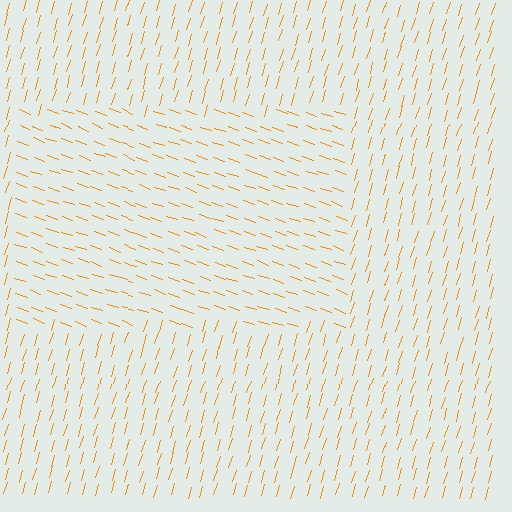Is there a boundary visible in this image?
Yes, there is a texture boundary formed by a change in line orientation.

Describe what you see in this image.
The image is filled with small orange line segments. A rectangle region in the image has lines oriented differently from the surrounding lines, creating a visible texture boundary.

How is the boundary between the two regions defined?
The boundary is defined purely by a change in line orientation (approximately 87 degrees difference). All lines are the same color and thickness.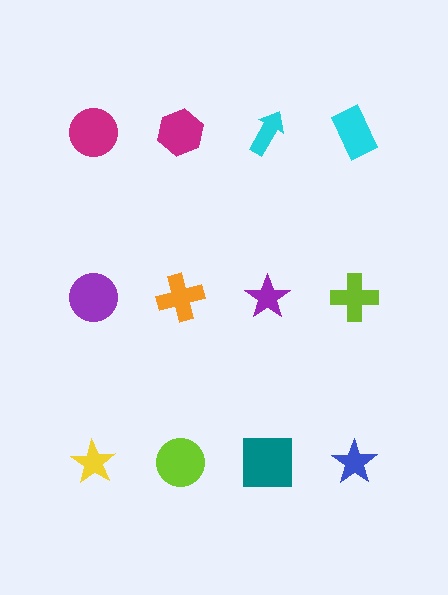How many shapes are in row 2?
4 shapes.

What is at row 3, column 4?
A blue star.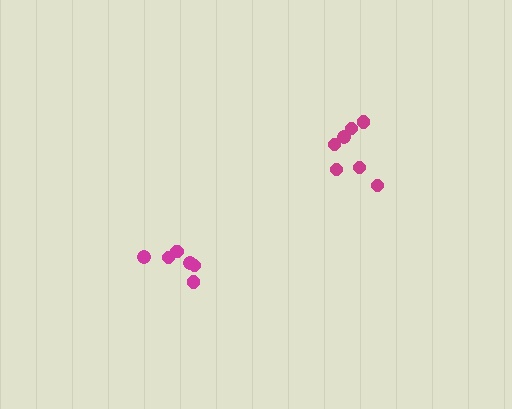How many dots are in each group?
Group 1: 6 dots, Group 2: 7 dots (13 total).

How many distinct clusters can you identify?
There are 2 distinct clusters.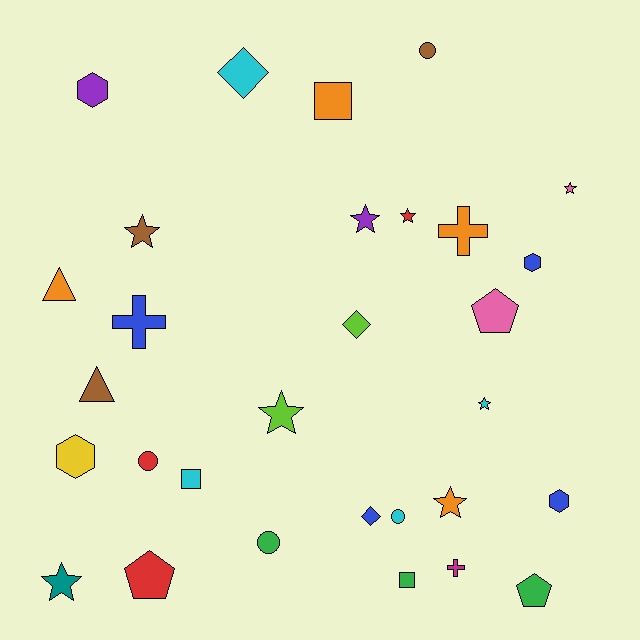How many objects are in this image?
There are 30 objects.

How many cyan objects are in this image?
There are 4 cyan objects.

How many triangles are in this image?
There are 2 triangles.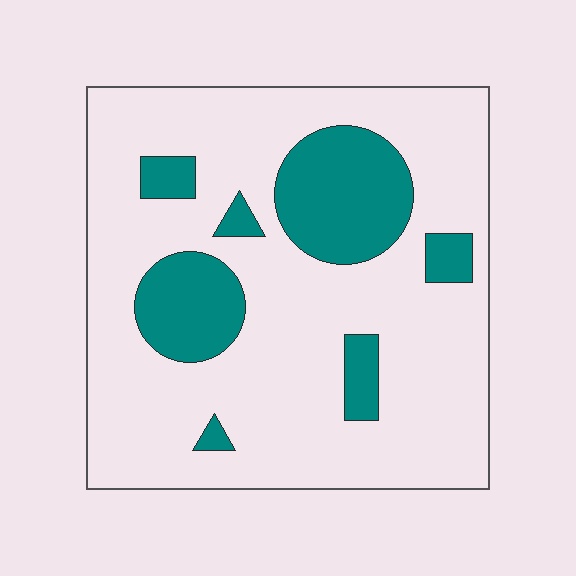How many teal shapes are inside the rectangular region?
7.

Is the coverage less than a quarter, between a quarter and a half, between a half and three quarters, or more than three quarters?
Less than a quarter.